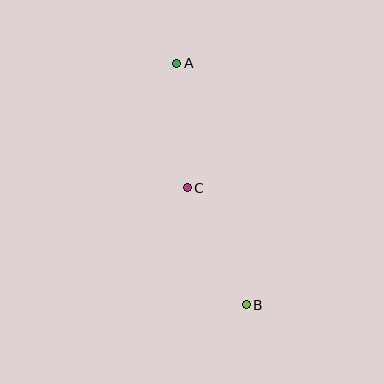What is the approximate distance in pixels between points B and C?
The distance between B and C is approximately 131 pixels.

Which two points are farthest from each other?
Points A and B are farthest from each other.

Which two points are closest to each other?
Points A and C are closest to each other.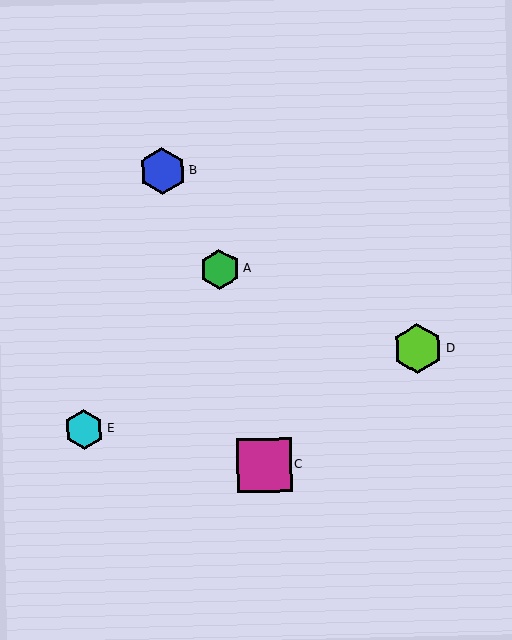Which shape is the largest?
The magenta square (labeled C) is the largest.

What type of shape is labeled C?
Shape C is a magenta square.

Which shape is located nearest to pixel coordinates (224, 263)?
The green hexagon (labeled A) at (220, 269) is nearest to that location.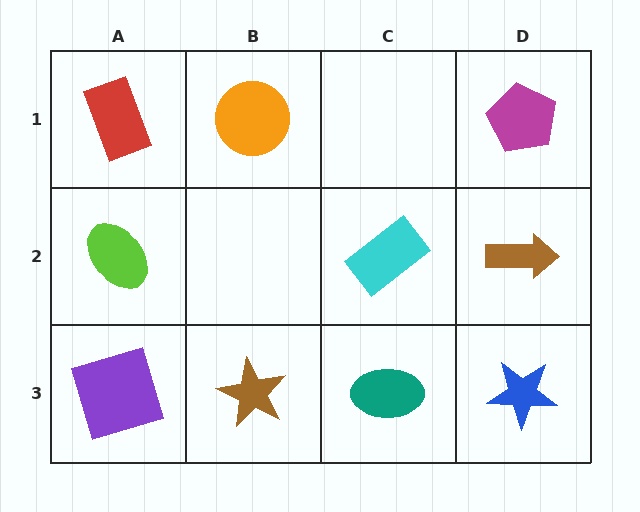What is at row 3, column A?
A purple square.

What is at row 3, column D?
A blue star.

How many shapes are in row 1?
3 shapes.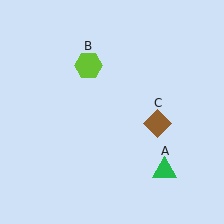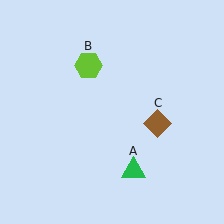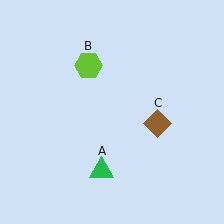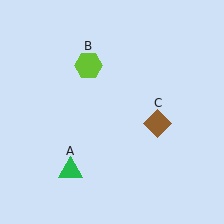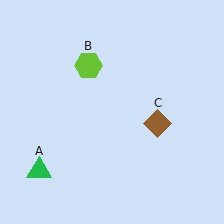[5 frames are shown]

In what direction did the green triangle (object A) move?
The green triangle (object A) moved left.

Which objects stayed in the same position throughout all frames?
Lime hexagon (object B) and brown diamond (object C) remained stationary.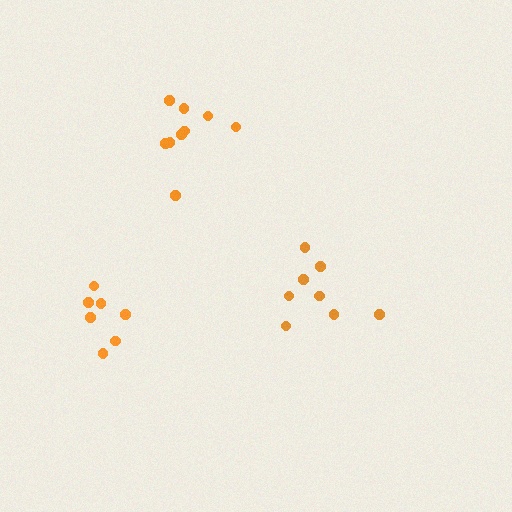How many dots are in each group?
Group 1: 8 dots, Group 2: 9 dots, Group 3: 7 dots (24 total).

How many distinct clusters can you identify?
There are 3 distinct clusters.